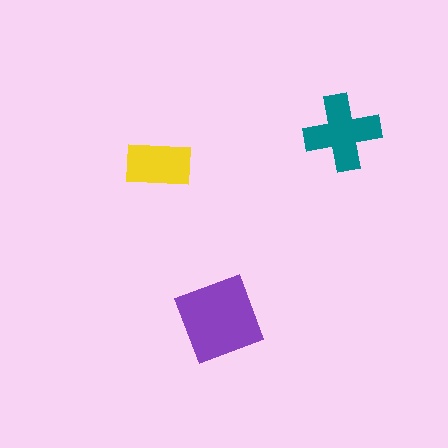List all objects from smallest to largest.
The yellow rectangle, the teal cross, the purple diamond.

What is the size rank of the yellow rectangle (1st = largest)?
3rd.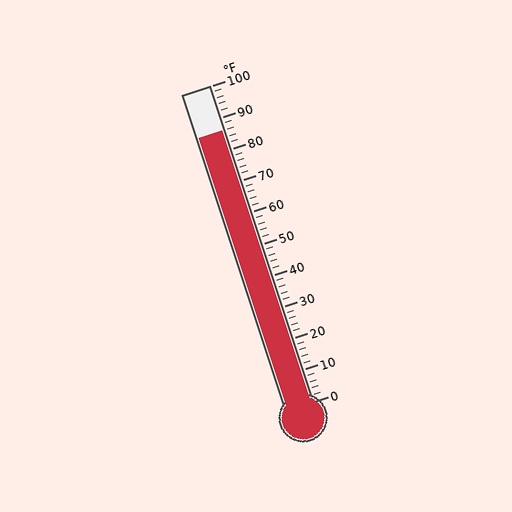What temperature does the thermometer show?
The thermometer shows approximately 86°F.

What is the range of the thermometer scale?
The thermometer scale ranges from 0°F to 100°F.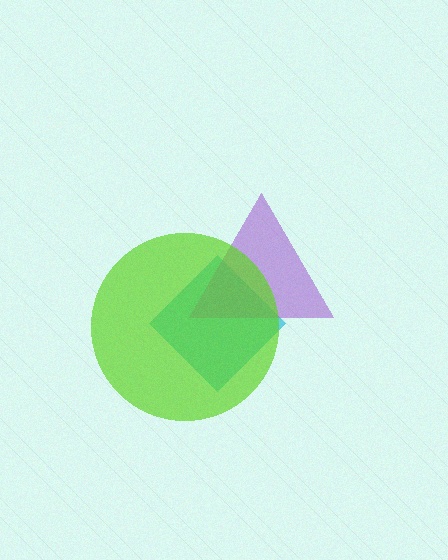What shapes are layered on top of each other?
The layered shapes are: a cyan diamond, a purple triangle, a lime circle.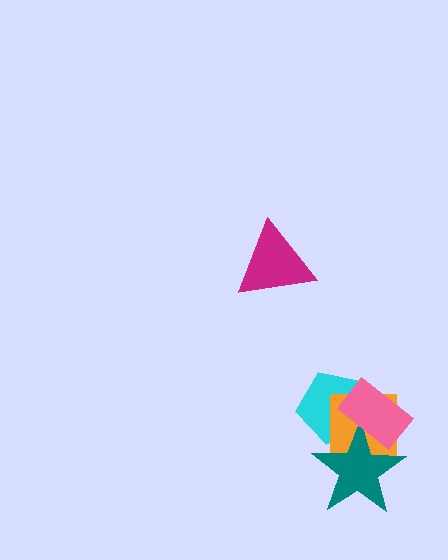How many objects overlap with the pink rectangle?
3 objects overlap with the pink rectangle.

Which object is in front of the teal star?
The pink rectangle is in front of the teal star.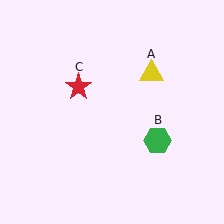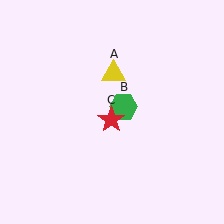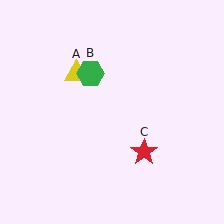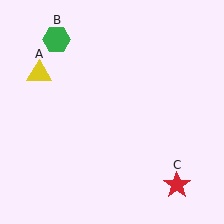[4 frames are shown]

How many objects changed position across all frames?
3 objects changed position: yellow triangle (object A), green hexagon (object B), red star (object C).